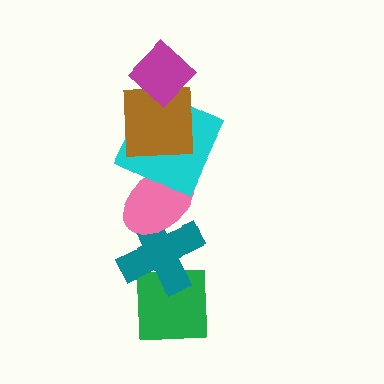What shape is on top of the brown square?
The magenta diamond is on top of the brown square.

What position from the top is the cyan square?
The cyan square is 3rd from the top.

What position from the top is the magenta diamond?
The magenta diamond is 1st from the top.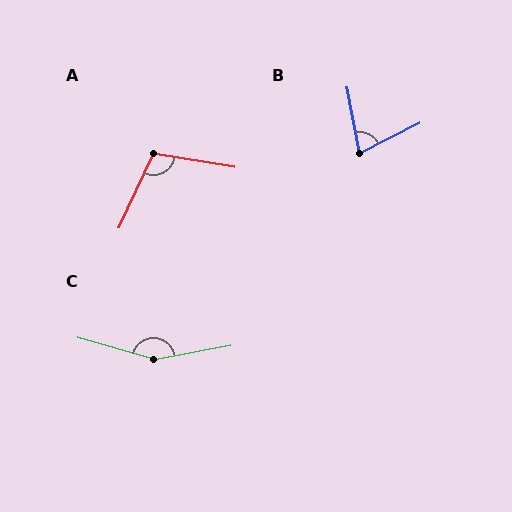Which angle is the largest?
C, at approximately 153 degrees.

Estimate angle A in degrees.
Approximately 105 degrees.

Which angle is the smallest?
B, at approximately 74 degrees.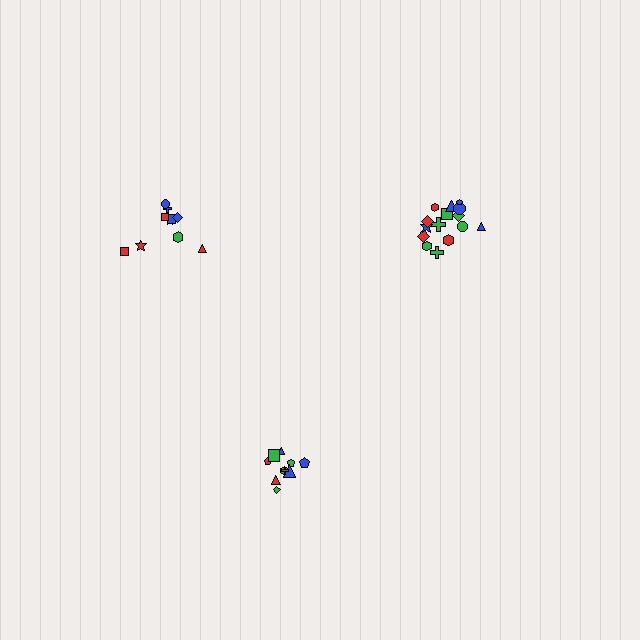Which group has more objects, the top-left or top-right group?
The top-right group.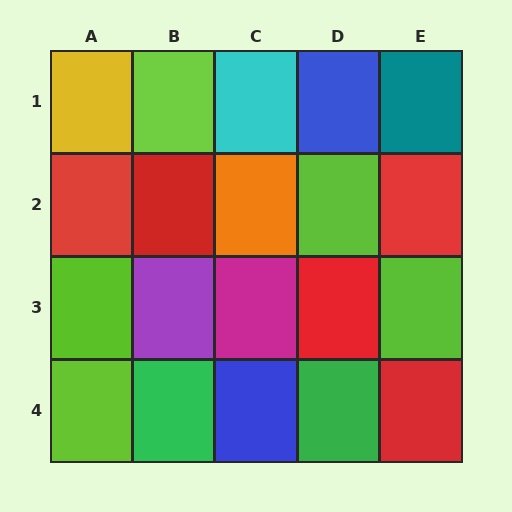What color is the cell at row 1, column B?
Lime.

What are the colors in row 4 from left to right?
Lime, green, blue, green, red.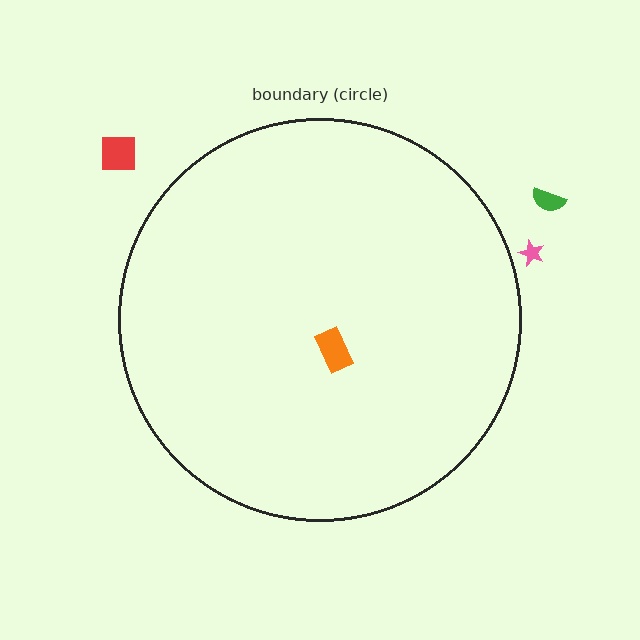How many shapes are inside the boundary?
1 inside, 3 outside.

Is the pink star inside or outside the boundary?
Outside.